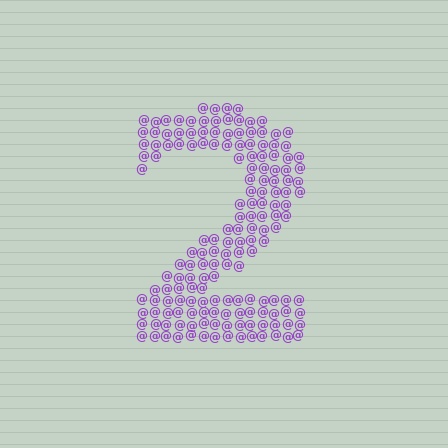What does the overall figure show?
The overall figure shows the digit 2.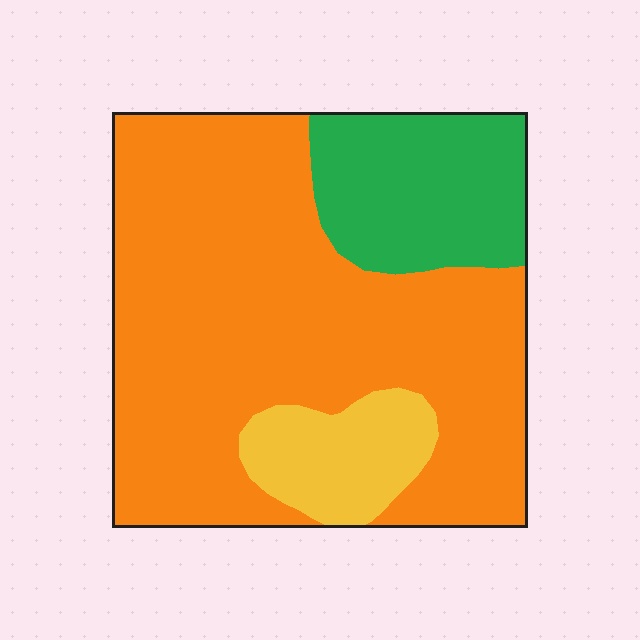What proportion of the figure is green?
Green takes up about one fifth (1/5) of the figure.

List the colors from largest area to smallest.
From largest to smallest: orange, green, yellow.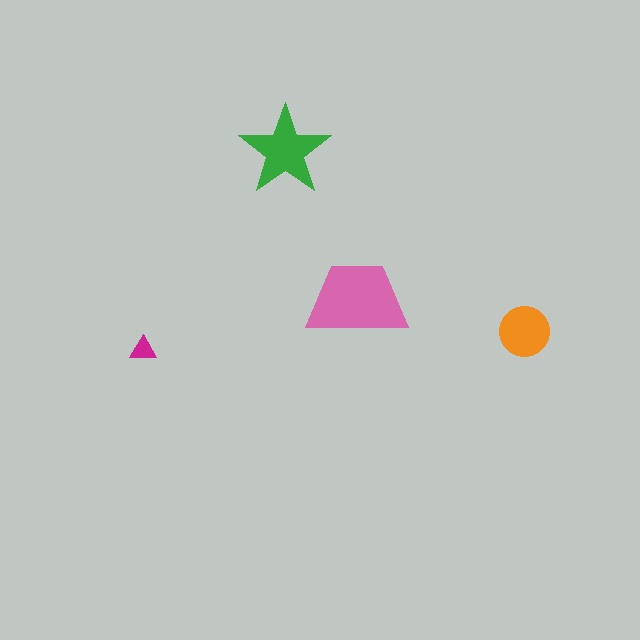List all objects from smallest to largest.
The magenta triangle, the orange circle, the green star, the pink trapezoid.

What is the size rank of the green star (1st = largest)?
2nd.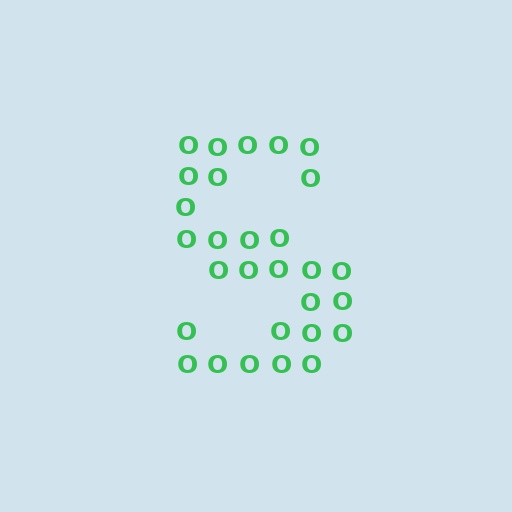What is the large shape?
The large shape is the letter S.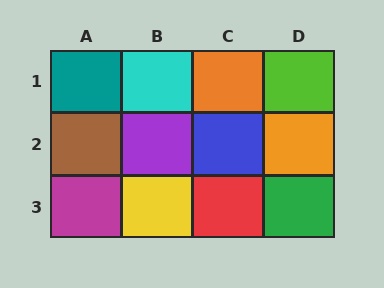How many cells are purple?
1 cell is purple.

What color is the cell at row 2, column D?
Orange.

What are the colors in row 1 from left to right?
Teal, cyan, orange, lime.